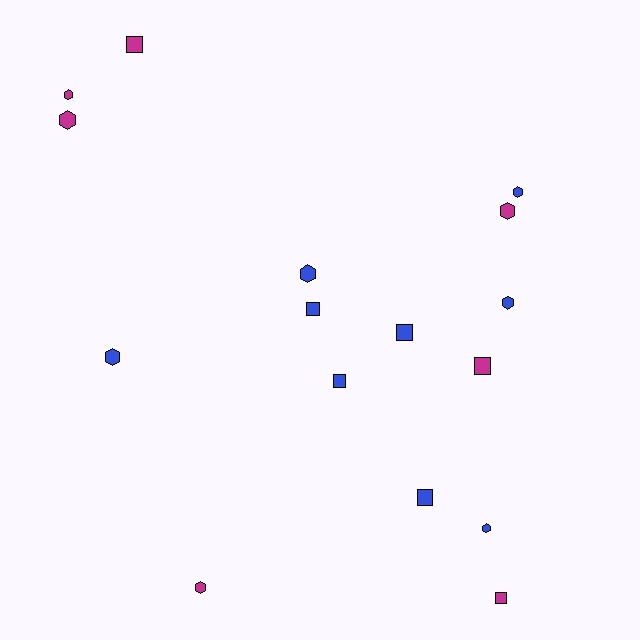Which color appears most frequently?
Blue, with 9 objects.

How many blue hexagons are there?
There are 5 blue hexagons.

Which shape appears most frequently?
Hexagon, with 9 objects.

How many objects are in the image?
There are 16 objects.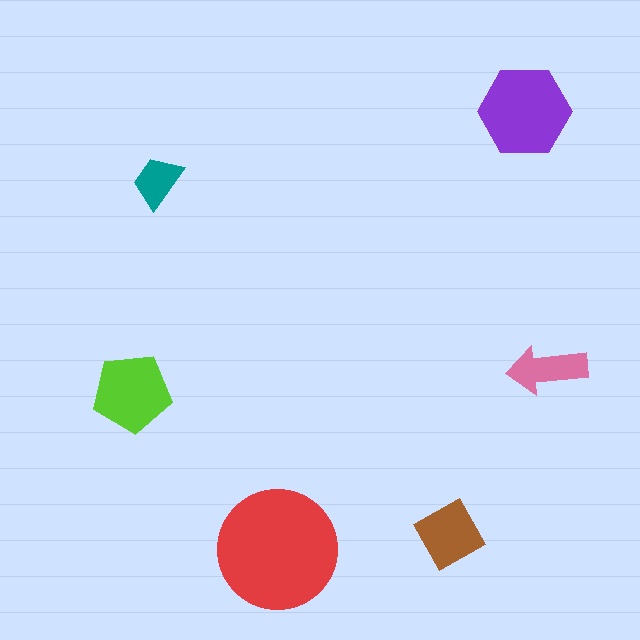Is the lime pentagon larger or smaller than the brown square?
Larger.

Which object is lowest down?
The red circle is bottommost.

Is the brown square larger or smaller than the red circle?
Smaller.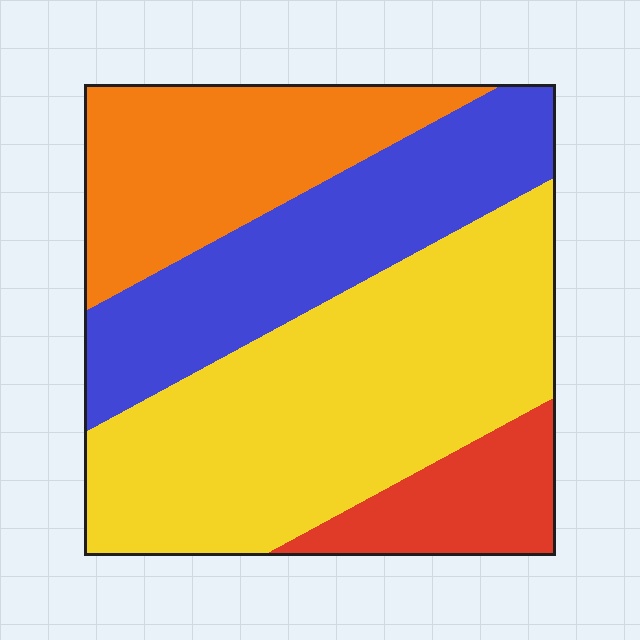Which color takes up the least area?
Red, at roughly 10%.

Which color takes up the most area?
Yellow, at roughly 45%.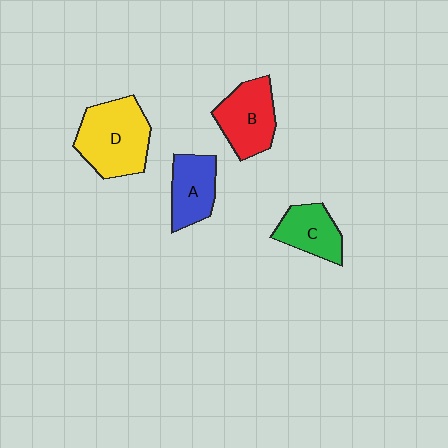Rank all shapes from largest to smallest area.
From largest to smallest: D (yellow), B (red), A (blue), C (green).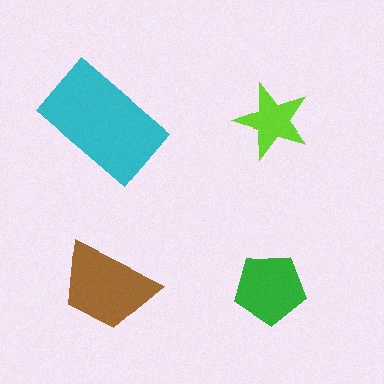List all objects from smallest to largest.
The lime star, the green pentagon, the brown trapezoid, the cyan rectangle.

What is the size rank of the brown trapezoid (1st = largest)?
2nd.